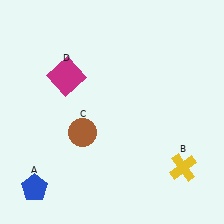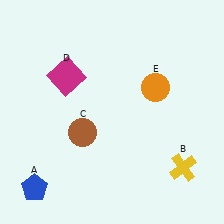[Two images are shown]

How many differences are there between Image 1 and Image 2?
There is 1 difference between the two images.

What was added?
An orange circle (E) was added in Image 2.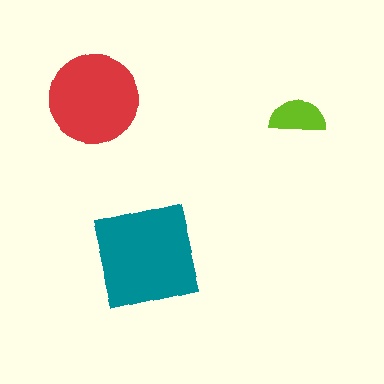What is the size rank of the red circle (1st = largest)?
2nd.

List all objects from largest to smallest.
The teal square, the red circle, the lime semicircle.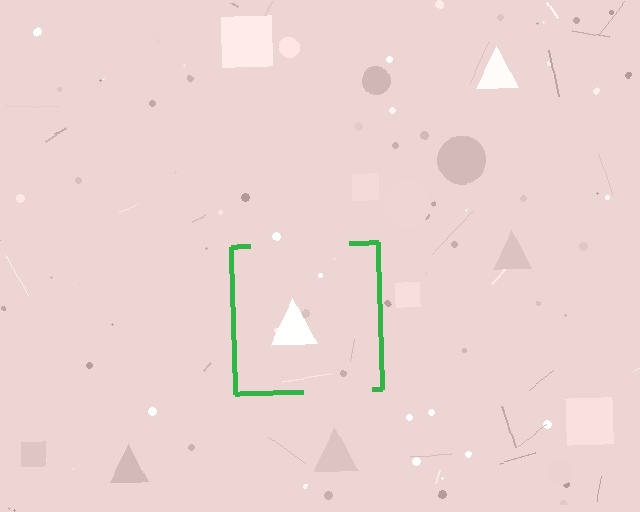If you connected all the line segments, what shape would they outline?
They would outline a square.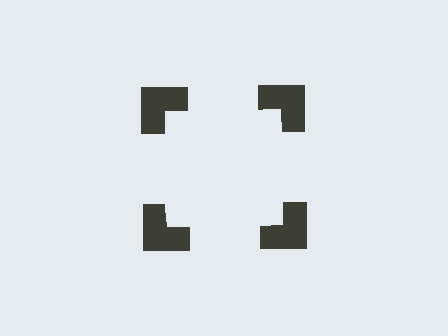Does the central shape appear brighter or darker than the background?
It typically appears slightly brighter than the background, even though no actual brightness change is drawn.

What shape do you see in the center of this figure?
An illusory square — its edges are inferred from the aligned wedge cuts in the notched squares, not physically drawn.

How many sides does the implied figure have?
4 sides.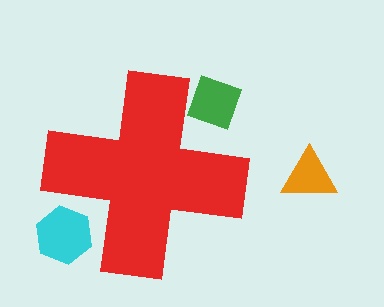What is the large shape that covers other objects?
A red cross.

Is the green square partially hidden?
Yes, the green square is partially hidden behind the red cross.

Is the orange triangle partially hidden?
No, the orange triangle is fully visible.